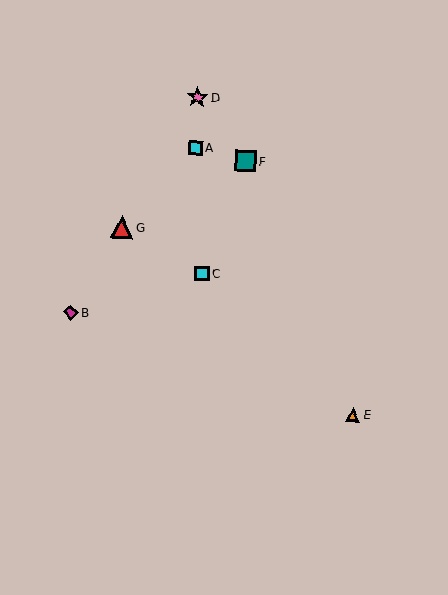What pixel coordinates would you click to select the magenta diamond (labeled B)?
Click at (71, 312) to select the magenta diamond B.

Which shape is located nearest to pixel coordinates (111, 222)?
The red triangle (labeled G) at (122, 227) is nearest to that location.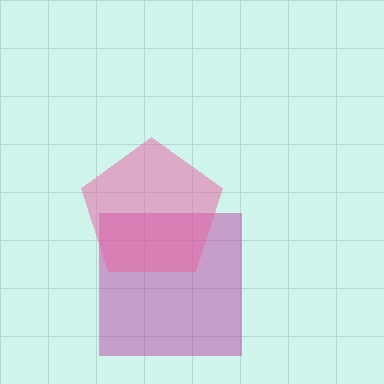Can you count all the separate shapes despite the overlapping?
Yes, there are 2 separate shapes.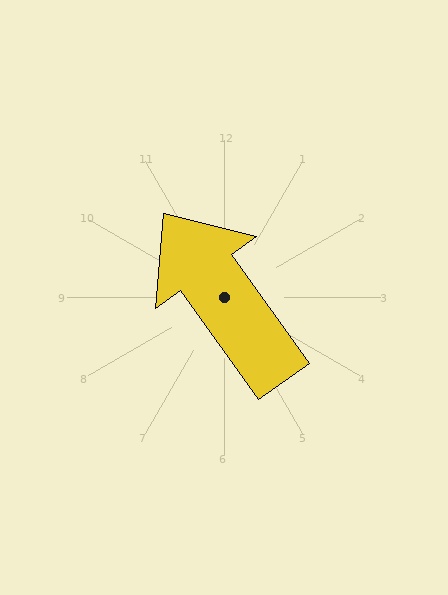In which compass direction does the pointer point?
Northwest.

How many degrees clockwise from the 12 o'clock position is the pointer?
Approximately 324 degrees.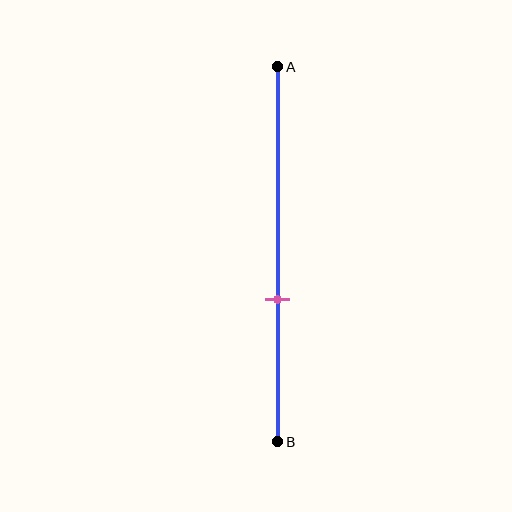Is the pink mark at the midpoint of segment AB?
No, the mark is at about 60% from A, not at the 50% midpoint.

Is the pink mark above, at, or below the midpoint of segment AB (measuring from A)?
The pink mark is below the midpoint of segment AB.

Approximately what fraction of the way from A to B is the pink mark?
The pink mark is approximately 60% of the way from A to B.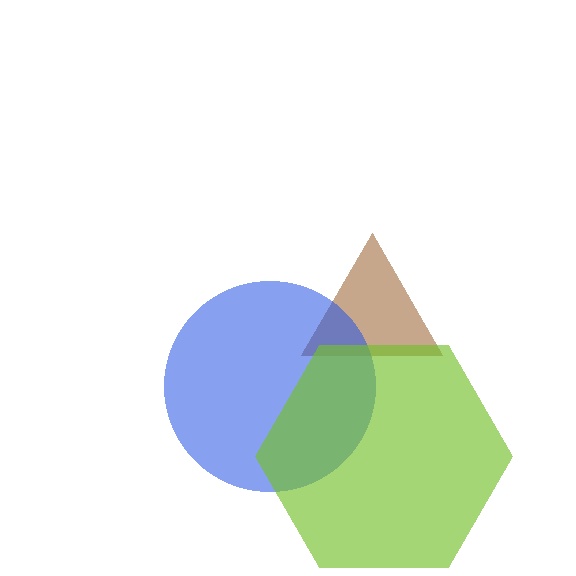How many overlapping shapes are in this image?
There are 3 overlapping shapes in the image.